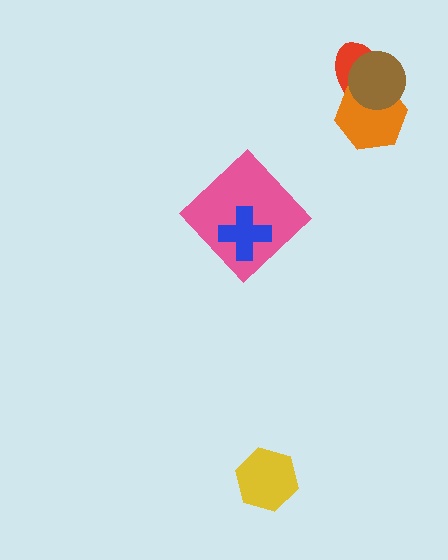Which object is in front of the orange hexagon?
The brown circle is in front of the orange hexagon.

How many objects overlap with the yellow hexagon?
0 objects overlap with the yellow hexagon.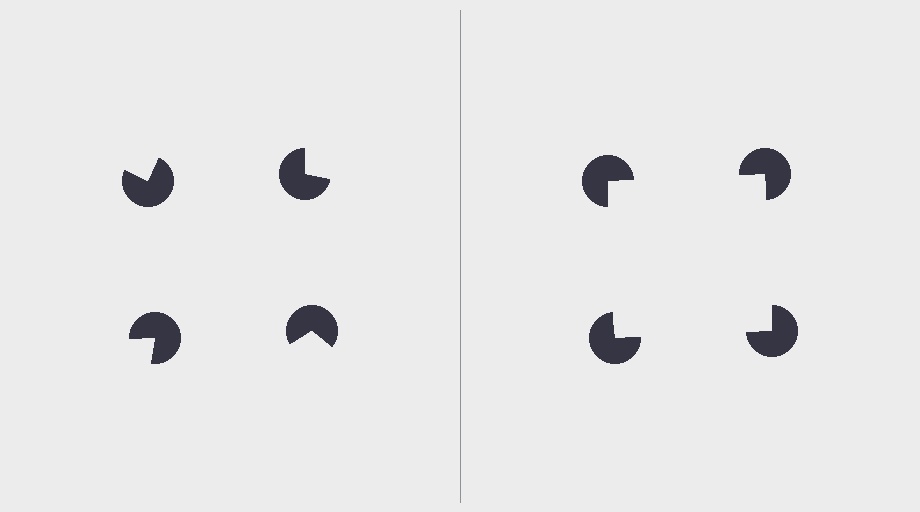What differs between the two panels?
The pac-man discs are positioned identically on both sides; only the wedge orientations differ. On the right they align to a square; on the left they are misaligned.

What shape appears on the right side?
An illusory square.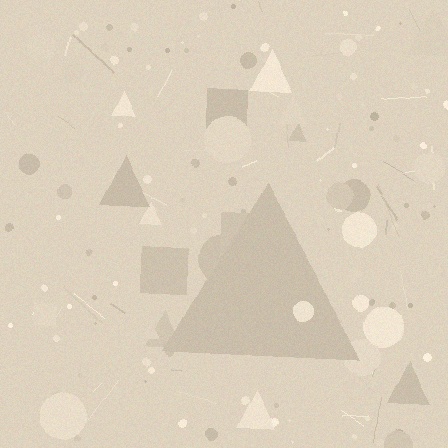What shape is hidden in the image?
A triangle is hidden in the image.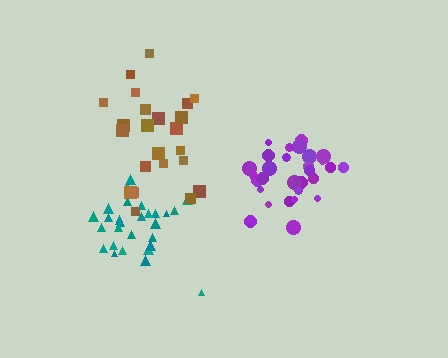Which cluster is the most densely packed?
Purple.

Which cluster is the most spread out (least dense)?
Brown.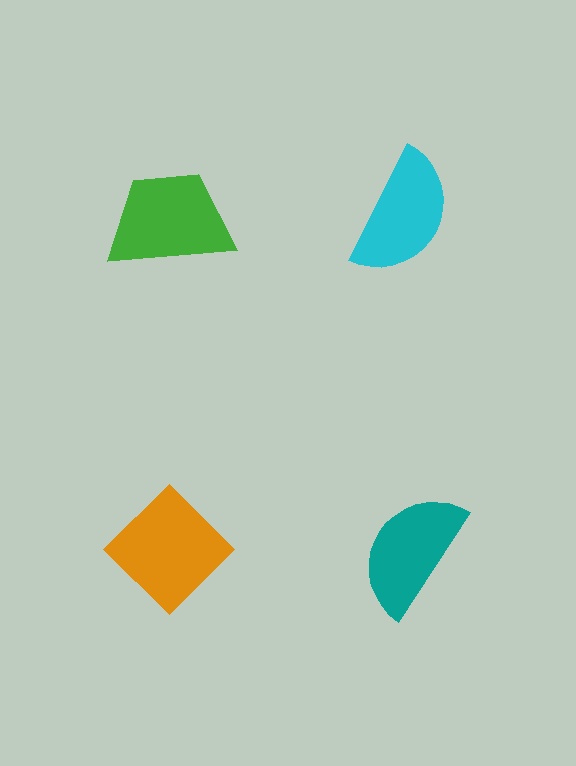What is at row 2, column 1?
An orange diamond.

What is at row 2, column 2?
A teal semicircle.